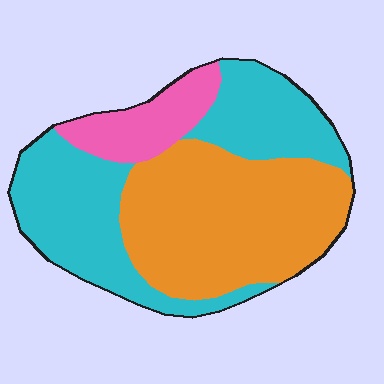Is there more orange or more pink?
Orange.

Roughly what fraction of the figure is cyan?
Cyan covers about 45% of the figure.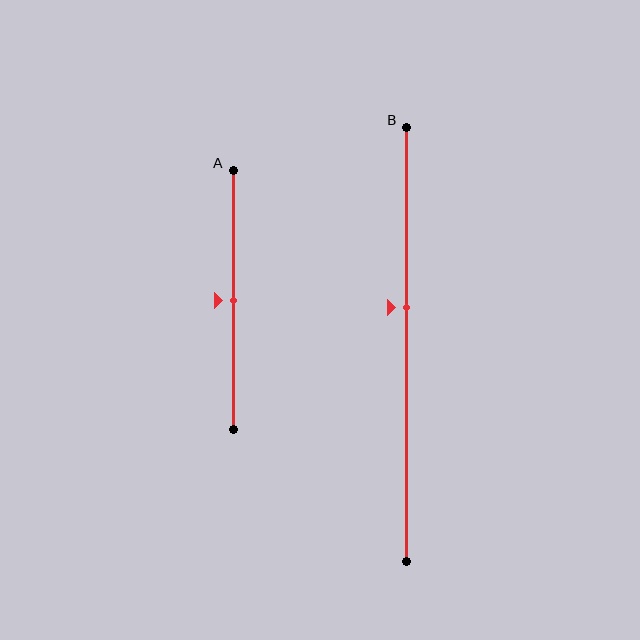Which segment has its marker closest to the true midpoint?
Segment A has its marker closest to the true midpoint.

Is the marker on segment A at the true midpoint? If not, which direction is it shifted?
Yes, the marker on segment A is at the true midpoint.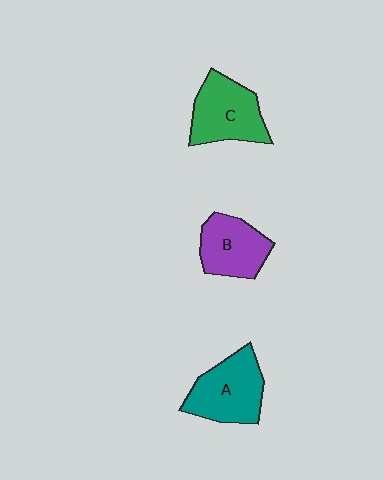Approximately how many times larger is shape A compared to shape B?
Approximately 1.2 times.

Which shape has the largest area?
Shape A (teal).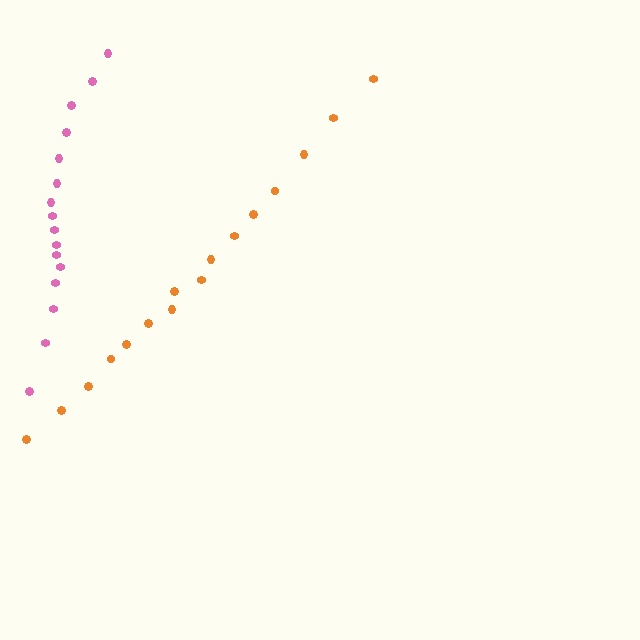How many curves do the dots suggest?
There are 2 distinct paths.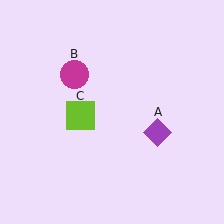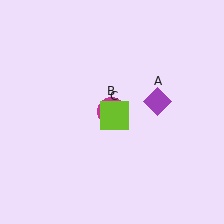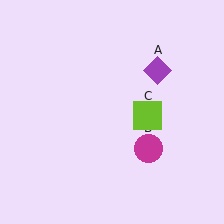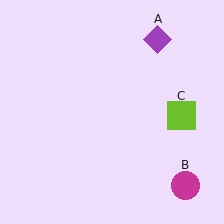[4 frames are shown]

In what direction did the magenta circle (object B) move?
The magenta circle (object B) moved down and to the right.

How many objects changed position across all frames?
3 objects changed position: purple diamond (object A), magenta circle (object B), lime square (object C).